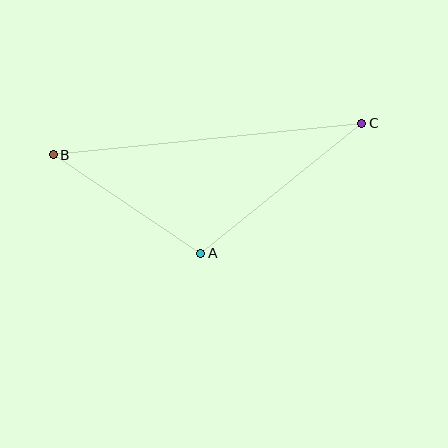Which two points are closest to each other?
Points A and B are closest to each other.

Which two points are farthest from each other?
Points B and C are farthest from each other.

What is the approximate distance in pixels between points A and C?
The distance between A and C is approximately 207 pixels.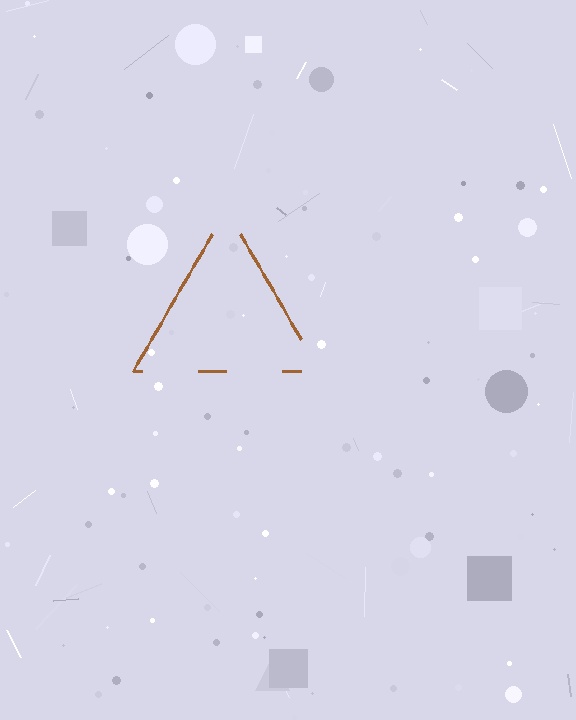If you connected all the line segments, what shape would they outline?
They would outline a triangle.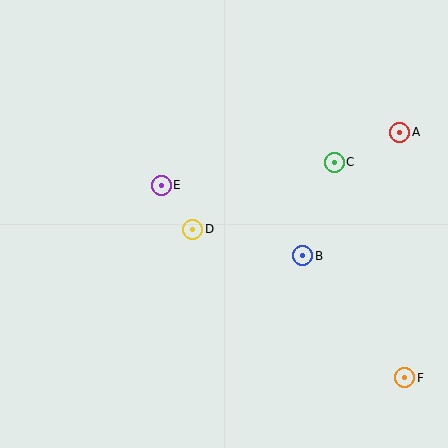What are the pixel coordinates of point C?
Point C is at (334, 162).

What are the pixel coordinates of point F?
Point F is at (405, 378).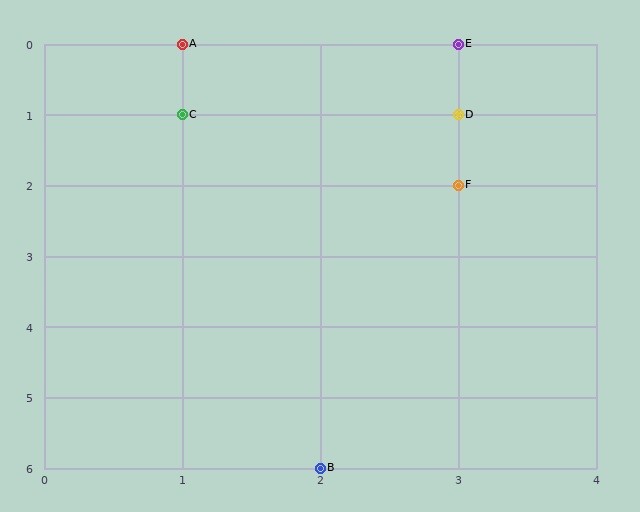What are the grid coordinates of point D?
Point D is at grid coordinates (3, 1).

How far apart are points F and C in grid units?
Points F and C are 2 columns and 1 row apart (about 2.2 grid units diagonally).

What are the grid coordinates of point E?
Point E is at grid coordinates (3, 0).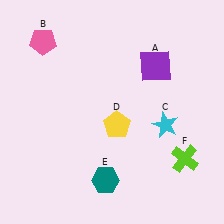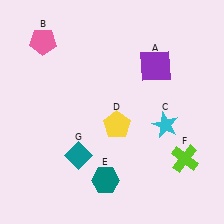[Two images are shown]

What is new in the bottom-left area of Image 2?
A teal diamond (G) was added in the bottom-left area of Image 2.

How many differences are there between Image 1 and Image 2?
There is 1 difference between the two images.